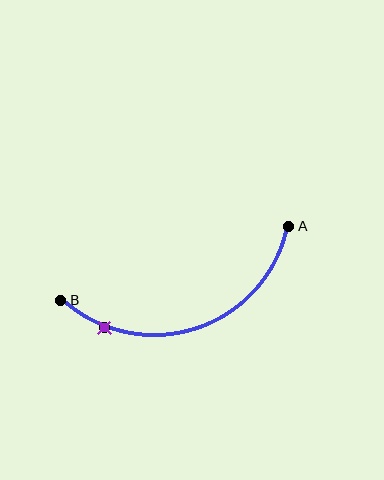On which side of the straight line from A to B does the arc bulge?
The arc bulges below the straight line connecting A and B.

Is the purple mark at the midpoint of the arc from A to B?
No. The purple mark lies on the arc but is closer to endpoint B. The arc midpoint would be at the point on the curve equidistant along the arc from both A and B.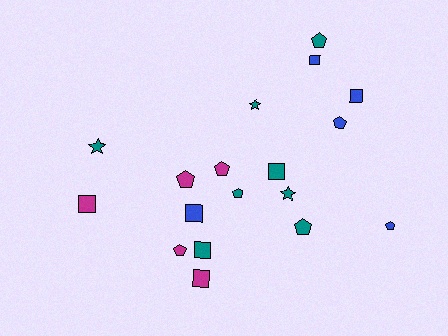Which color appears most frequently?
Teal, with 8 objects.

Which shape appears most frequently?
Pentagon, with 8 objects.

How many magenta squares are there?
There are 2 magenta squares.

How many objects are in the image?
There are 18 objects.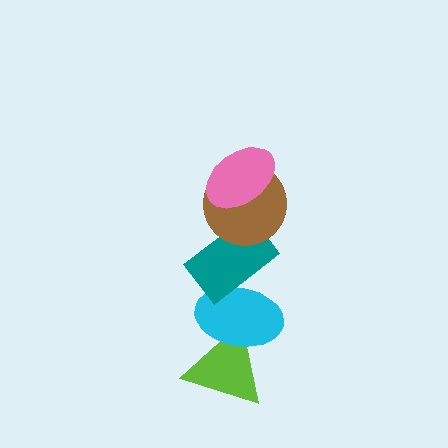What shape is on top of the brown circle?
The pink ellipse is on top of the brown circle.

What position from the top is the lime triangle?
The lime triangle is 5th from the top.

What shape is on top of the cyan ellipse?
The teal rectangle is on top of the cyan ellipse.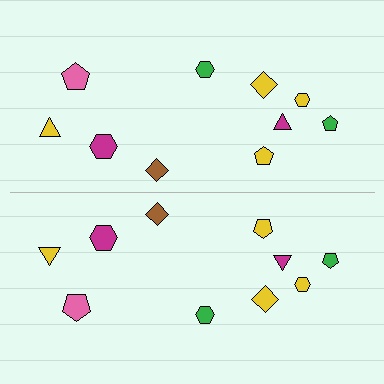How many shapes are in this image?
There are 20 shapes in this image.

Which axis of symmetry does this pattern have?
The pattern has a horizontal axis of symmetry running through the center of the image.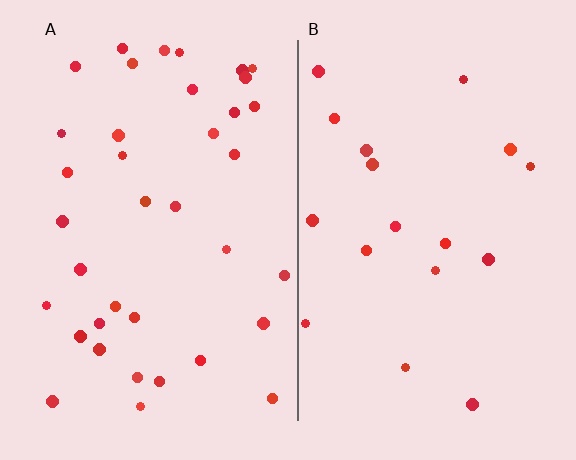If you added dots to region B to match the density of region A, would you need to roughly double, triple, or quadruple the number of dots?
Approximately double.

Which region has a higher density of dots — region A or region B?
A (the left).